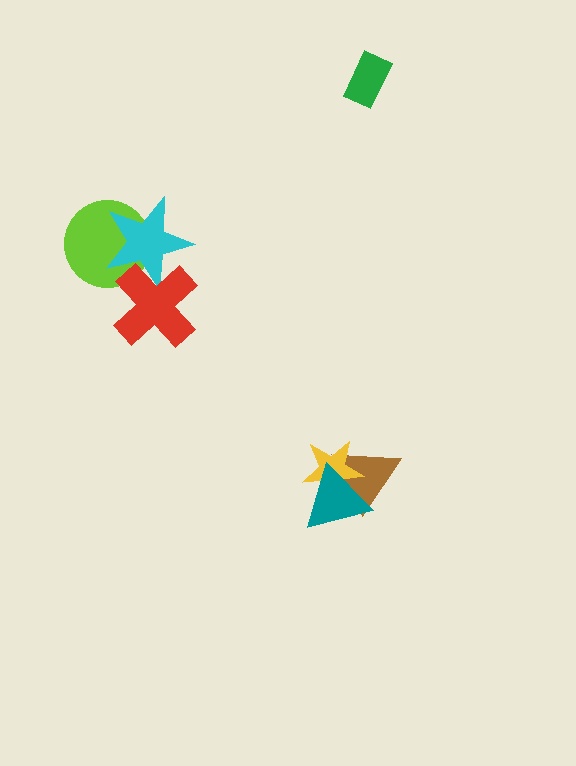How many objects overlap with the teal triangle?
2 objects overlap with the teal triangle.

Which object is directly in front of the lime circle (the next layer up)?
The cyan star is directly in front of the lime circle.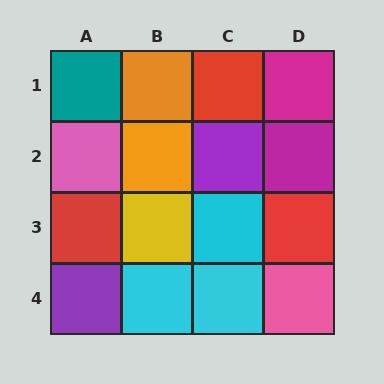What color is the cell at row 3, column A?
Red.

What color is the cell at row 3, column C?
Cyan.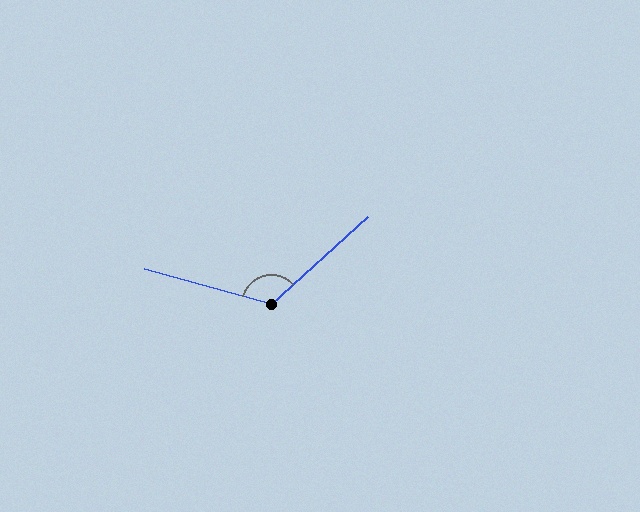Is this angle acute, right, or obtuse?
It is obtuse.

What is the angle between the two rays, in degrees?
Approximately 122 degrees.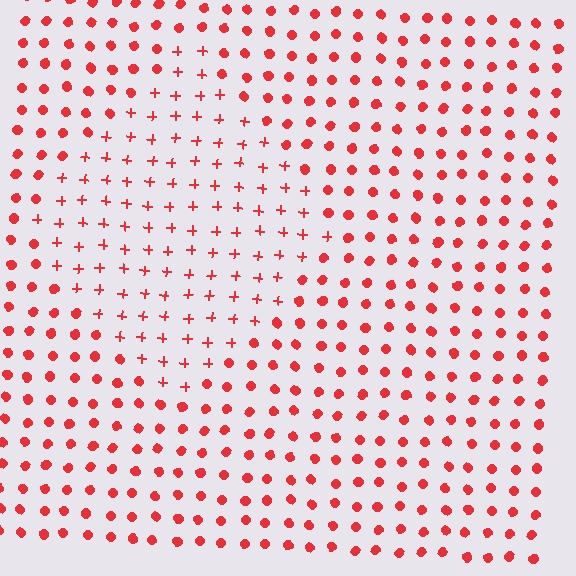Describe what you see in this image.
The image is filled with small red elements arranged in a uniform grid. A diamond-shaped region contains plus signs, while the surrounding area contains circles. The boundary is defined purely by the change in element shape.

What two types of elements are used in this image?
The image uses plus signs inside the diamond region and circles outside it.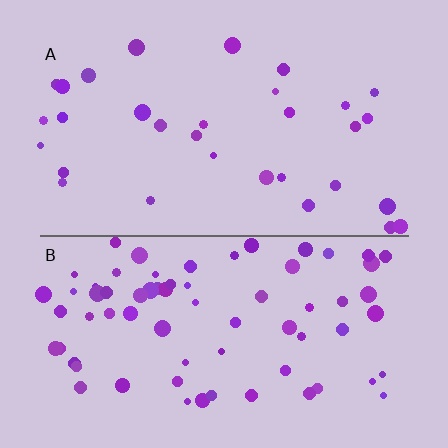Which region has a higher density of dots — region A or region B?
B (the bottom).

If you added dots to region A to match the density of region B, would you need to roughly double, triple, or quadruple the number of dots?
Approximately double.